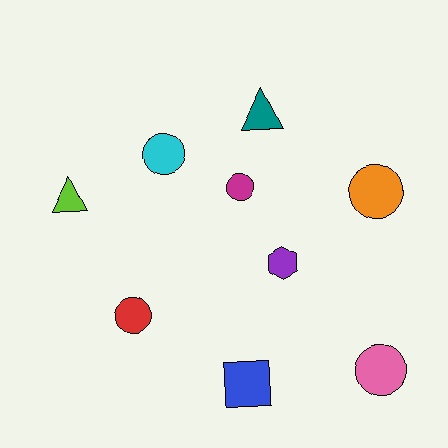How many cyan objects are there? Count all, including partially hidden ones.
There is 1 cyan object.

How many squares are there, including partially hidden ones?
There is 1 square.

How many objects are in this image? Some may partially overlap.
There are 9 objects.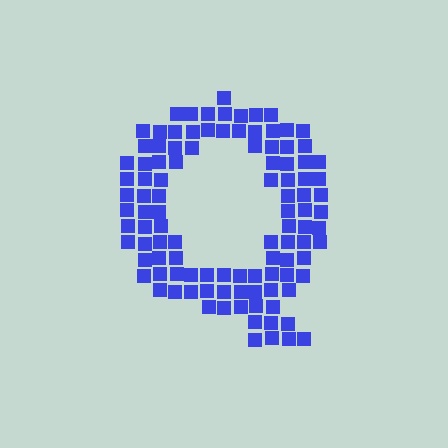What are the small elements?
The small elements are squares.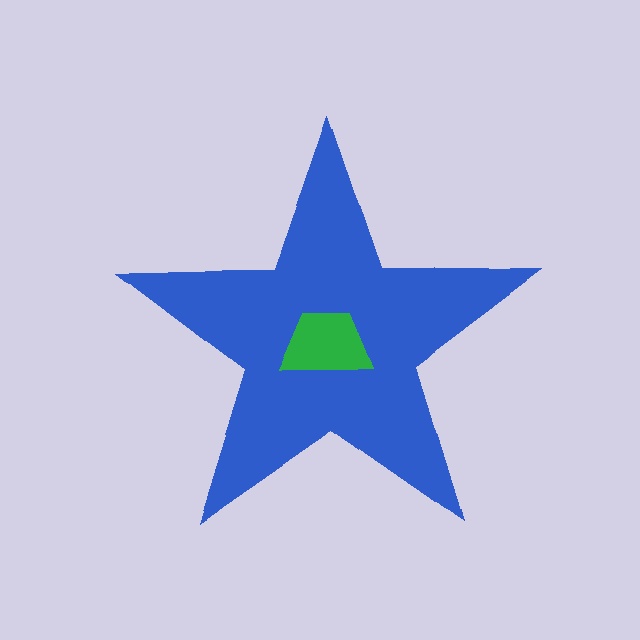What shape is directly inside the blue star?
The green trapezoid.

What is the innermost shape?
The green trapezoid.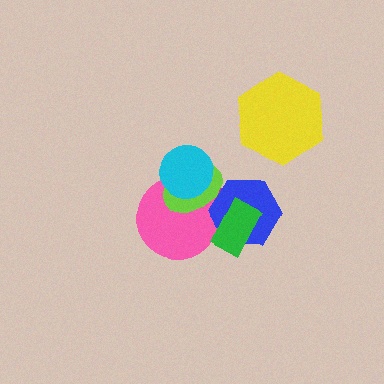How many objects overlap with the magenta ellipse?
5 objects overlap with the magenta ellipse.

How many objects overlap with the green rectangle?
3 objects overlap with the green rectangle.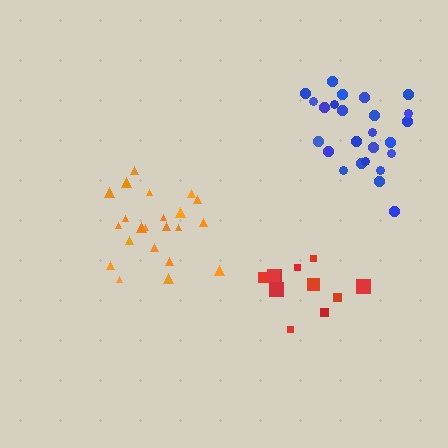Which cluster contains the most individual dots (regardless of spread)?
Blue (25).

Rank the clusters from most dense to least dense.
orange, red, blue.